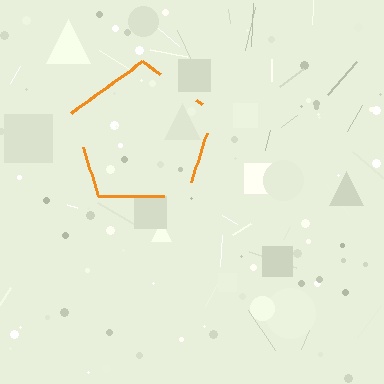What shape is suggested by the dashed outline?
The dashed outline suggests a pentagon.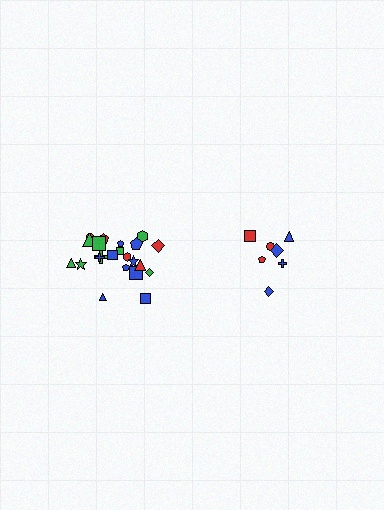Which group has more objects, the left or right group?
The left group.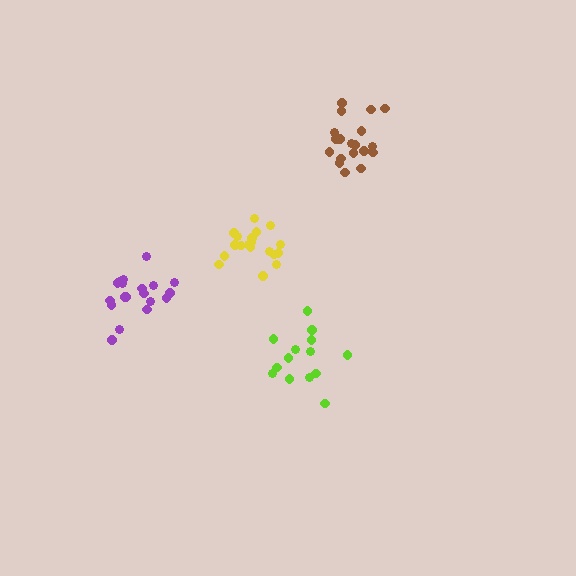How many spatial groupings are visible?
There are 4 spatial groupings.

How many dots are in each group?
Group 1: 19 dots, Group 2: 14 dots, Group 3: 19 dots, Group 4: 19 dots (71 total).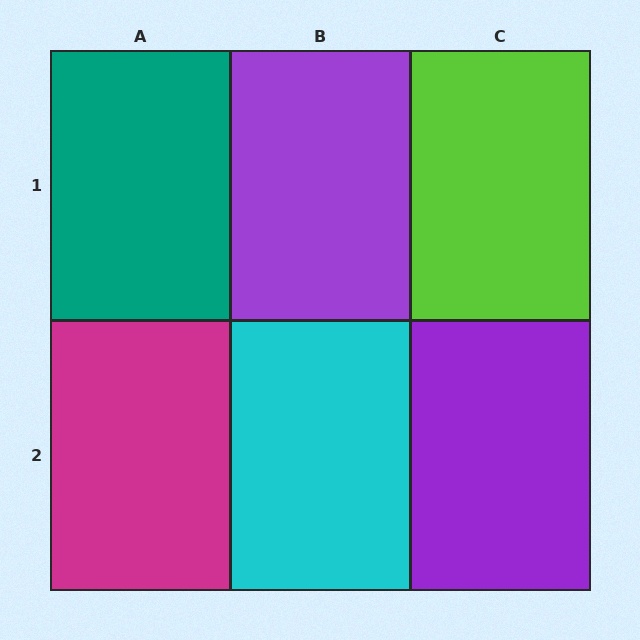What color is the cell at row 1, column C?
Lime.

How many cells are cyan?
1 cell is cyan.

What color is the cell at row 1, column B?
Purple.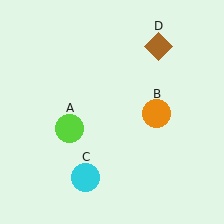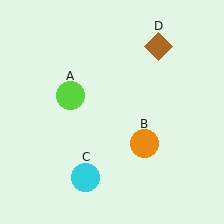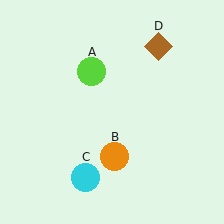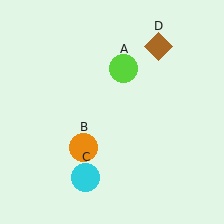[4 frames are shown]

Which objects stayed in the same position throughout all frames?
Cyan circle (object C) and brown diamond (object D) remained stationary.